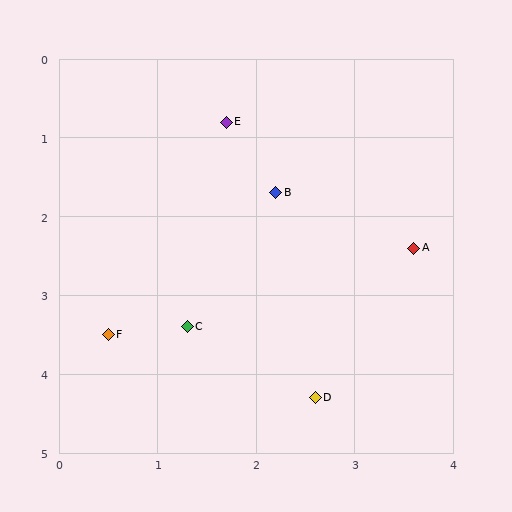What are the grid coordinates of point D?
Point D is at approximately (2.6, 4.3).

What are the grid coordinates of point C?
Point C is at approximately (1.3, 3.4).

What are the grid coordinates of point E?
Point E is at approximately (1.7, 0.8).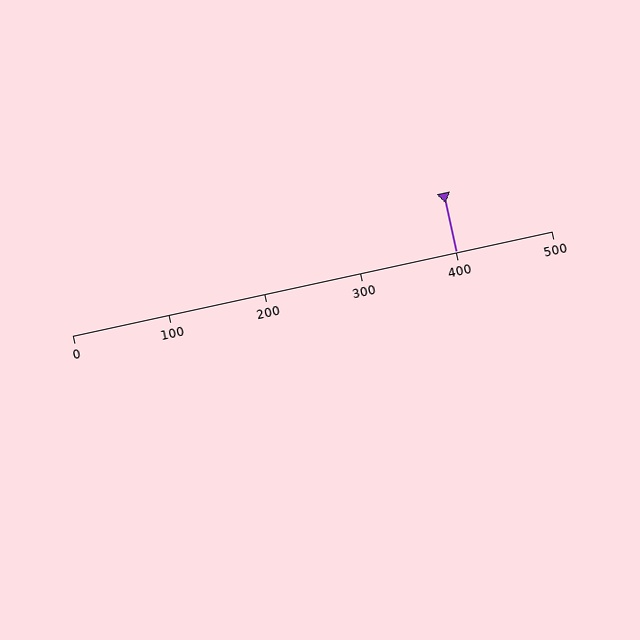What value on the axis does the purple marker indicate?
The marker indicates approximately 400.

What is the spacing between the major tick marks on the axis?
The major ticks are spaced 100 apart.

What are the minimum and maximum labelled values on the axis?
The axis runs from 0 to 500.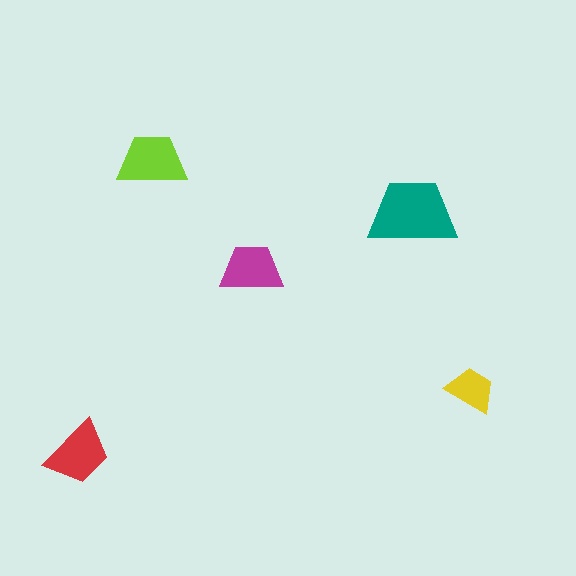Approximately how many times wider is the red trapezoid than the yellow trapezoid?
About 1.5 times wider.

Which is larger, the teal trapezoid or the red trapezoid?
The teal one.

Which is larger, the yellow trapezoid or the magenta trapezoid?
The magenta one.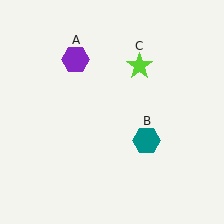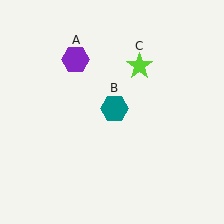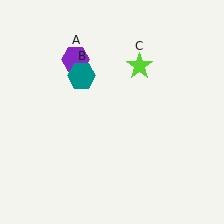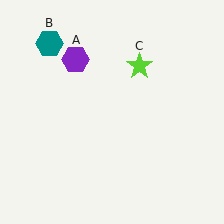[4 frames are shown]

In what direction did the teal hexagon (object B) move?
The teal hexagon (object B) moved up and to the left.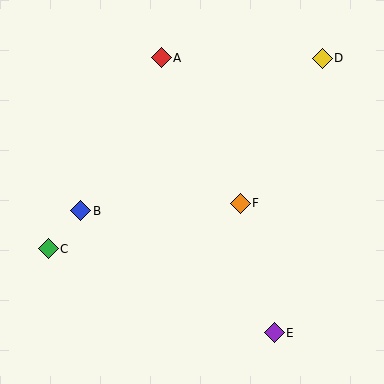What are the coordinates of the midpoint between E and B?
The midpoint between E and B is at (178, 272).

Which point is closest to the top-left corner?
Point A is closest to the top-left corner.